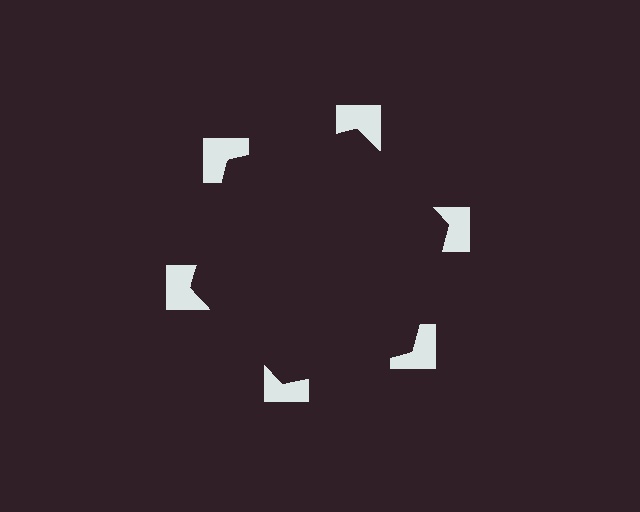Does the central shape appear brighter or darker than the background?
It typically appears slightly darker than the background, even though no actual brightness change is drawn.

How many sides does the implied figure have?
6 sides.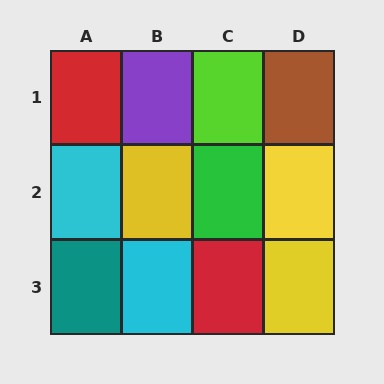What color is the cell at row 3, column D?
Yellow.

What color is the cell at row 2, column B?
Yellow.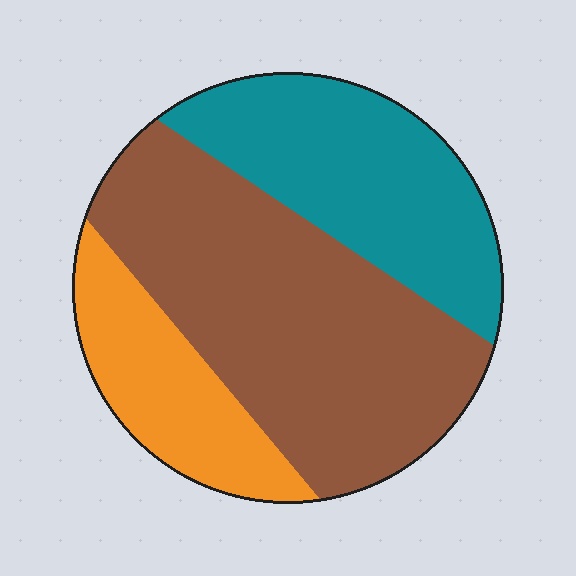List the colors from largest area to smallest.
From largest to smallest: brown, teal, orange.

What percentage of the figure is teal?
Teal covers about 30% of the figure.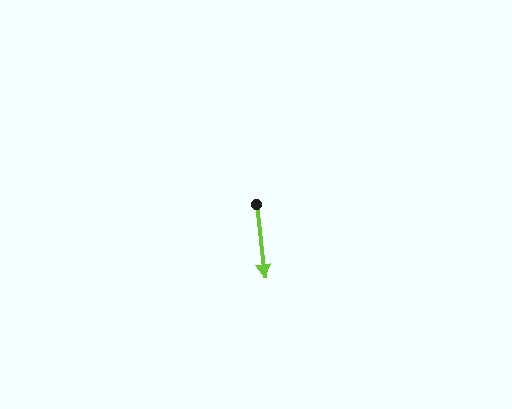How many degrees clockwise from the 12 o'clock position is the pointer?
Approximately 174 degrees.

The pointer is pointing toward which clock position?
Roughly 6 o'clock.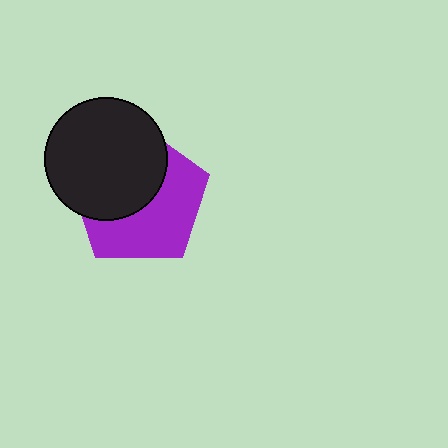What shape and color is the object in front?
The object in front is a black circle.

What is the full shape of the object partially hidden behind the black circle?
The partially hidden object is a purple pentagon.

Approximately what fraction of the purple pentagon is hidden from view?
Roughly 49% of the purple pentagon is hidden behind the black circle.